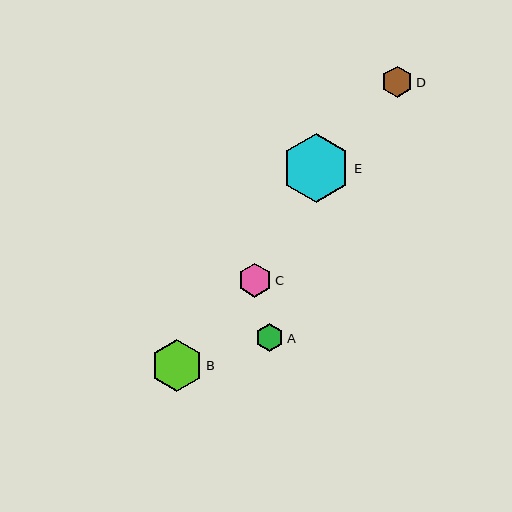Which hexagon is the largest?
Hexagon E is the largest with a size of approximately 69 pixels.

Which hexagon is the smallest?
Hexagon A is the smallest with a size of approximately 28 pixels.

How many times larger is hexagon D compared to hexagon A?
Hexagon D is approximately 1.1 times the size of hexagon A.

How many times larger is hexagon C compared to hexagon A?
Hexagon C is approximately 1.2 times the size of hexagon A.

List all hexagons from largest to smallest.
From largest to smallest: E, B, C, D, A.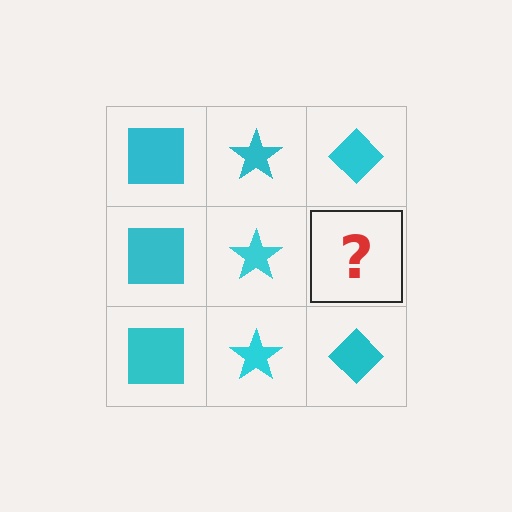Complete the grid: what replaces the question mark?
The question mark should be replaced with a cyan diamond.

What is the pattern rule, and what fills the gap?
The rule is that each column has a consistent shape. The gap should be filled with a cyan diamond.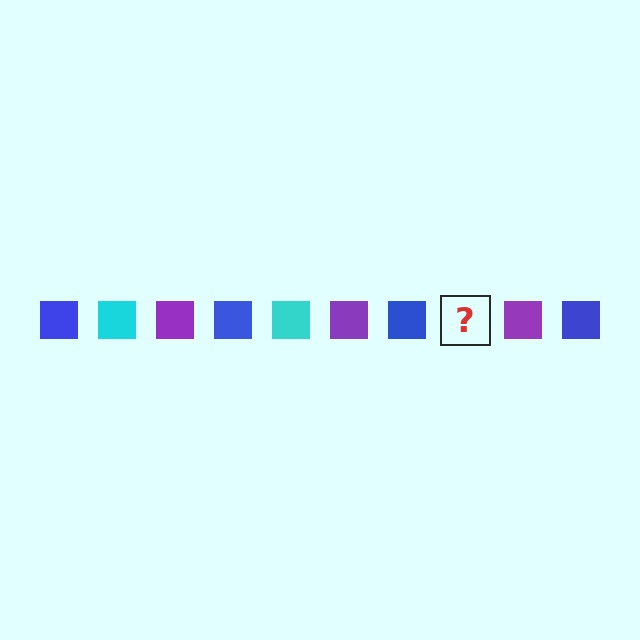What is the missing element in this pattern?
The missing element is a cyan square.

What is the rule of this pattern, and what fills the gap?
The rule is that the pattern cycles through blue, cyan, purple squares. The gap should be filled with a cyan square.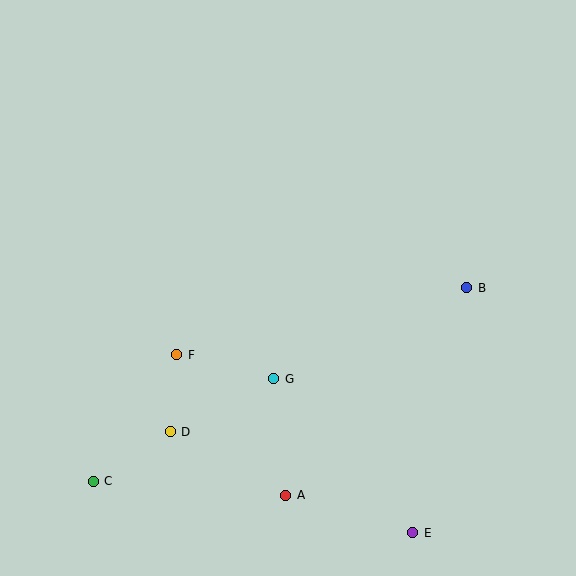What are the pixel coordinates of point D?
Point D is at (170, 432).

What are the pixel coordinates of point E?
Point E is at (413, 533).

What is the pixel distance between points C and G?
The distance between C and G is 207 pixels.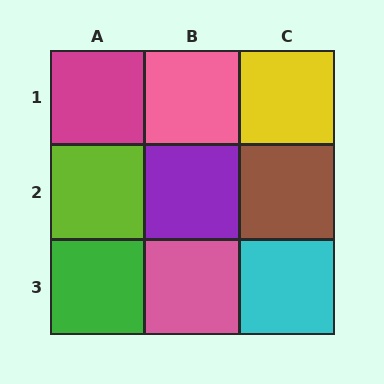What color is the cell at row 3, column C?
Cyan.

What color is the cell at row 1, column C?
Yellow.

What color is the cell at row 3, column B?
Pink.